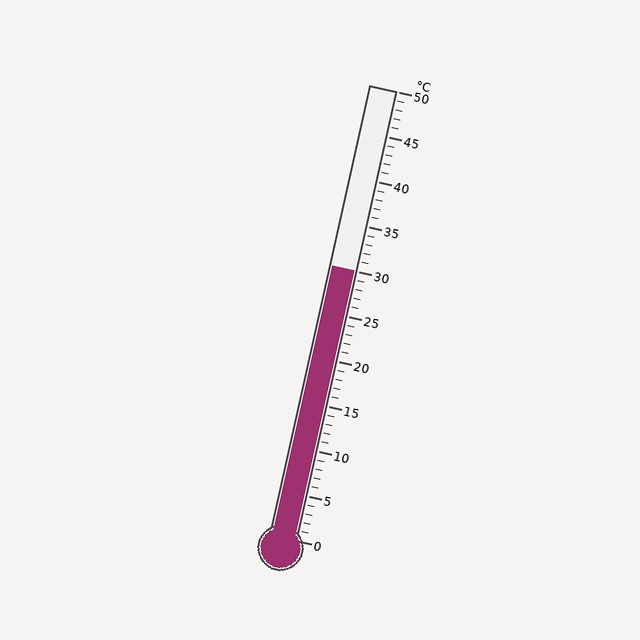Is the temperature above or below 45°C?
The temperature is below 45°C.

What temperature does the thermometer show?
The thermometer shows approximately 30°C.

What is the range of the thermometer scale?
The thermometer scale ranges from 0°C to 50°C.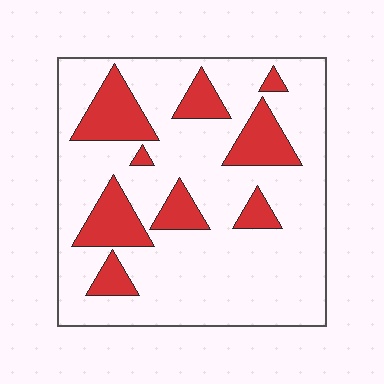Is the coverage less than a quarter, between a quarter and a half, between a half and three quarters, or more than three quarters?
Less than a quarter.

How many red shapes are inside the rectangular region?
9.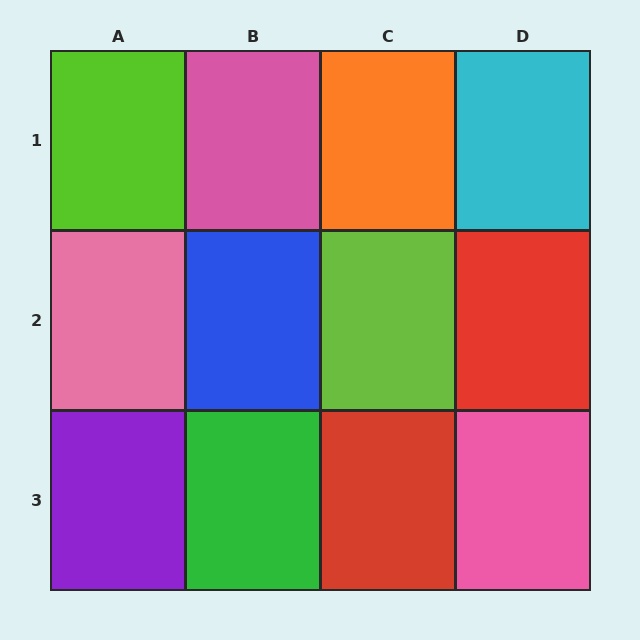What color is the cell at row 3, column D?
Pink.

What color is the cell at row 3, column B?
Green.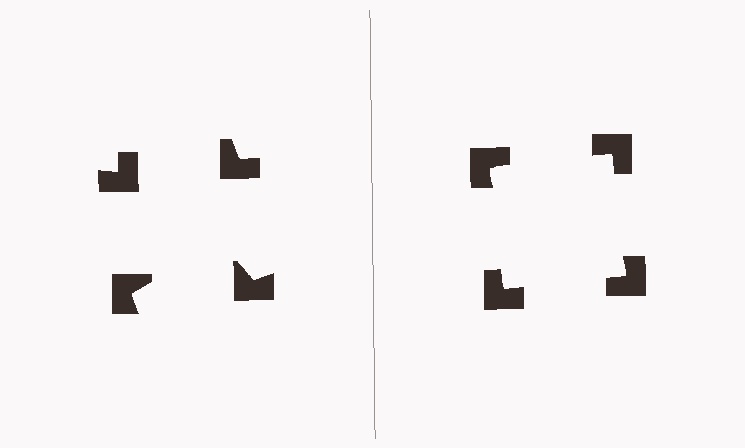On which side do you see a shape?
An illusory square appears on the right side. On the left side the wedge cuts are rotated, so no coherent shape forms.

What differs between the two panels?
The notched squares are positioned identically on both sides; only the wedge orientations differ. On the right they align to a square; on the left they are misaligned.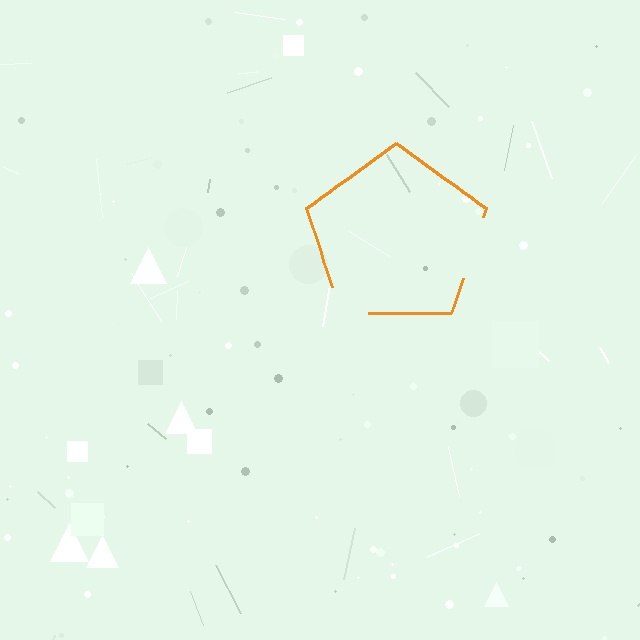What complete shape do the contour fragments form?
The contour fragments form a pentagon.